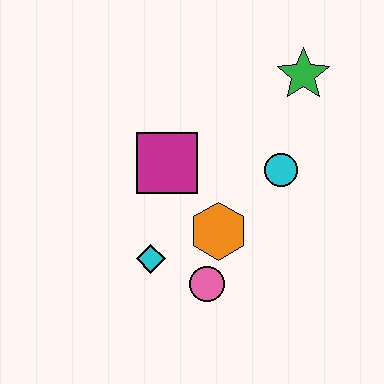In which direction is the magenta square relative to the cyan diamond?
The magenta square is above the cyan diamond.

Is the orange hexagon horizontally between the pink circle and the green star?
Yes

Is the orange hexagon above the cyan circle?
No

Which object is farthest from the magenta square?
The green star is farthest from the magenta square.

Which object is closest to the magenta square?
The orange hexagon is closest to the magenta square.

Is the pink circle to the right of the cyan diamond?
Yes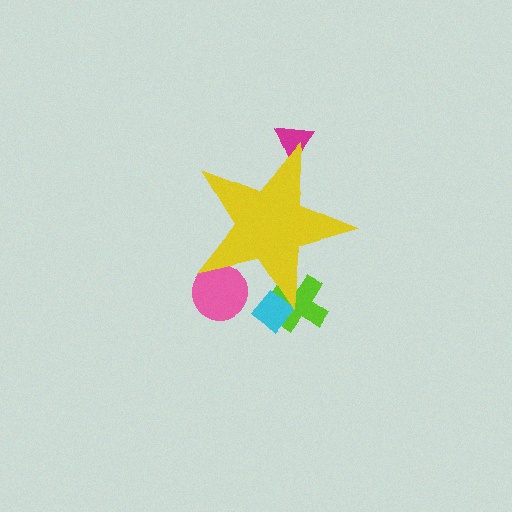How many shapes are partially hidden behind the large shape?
4 shapes are partially hidden.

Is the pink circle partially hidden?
Yes, the pink circle is partially hidden behind the yellow star.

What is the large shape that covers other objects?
A yellow star.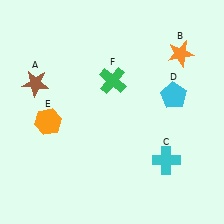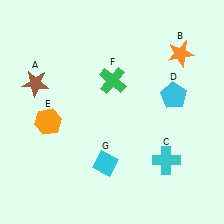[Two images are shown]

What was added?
A cyan diamond (G) was added in Image 2.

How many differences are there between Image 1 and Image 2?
There is 1 difference between the two images.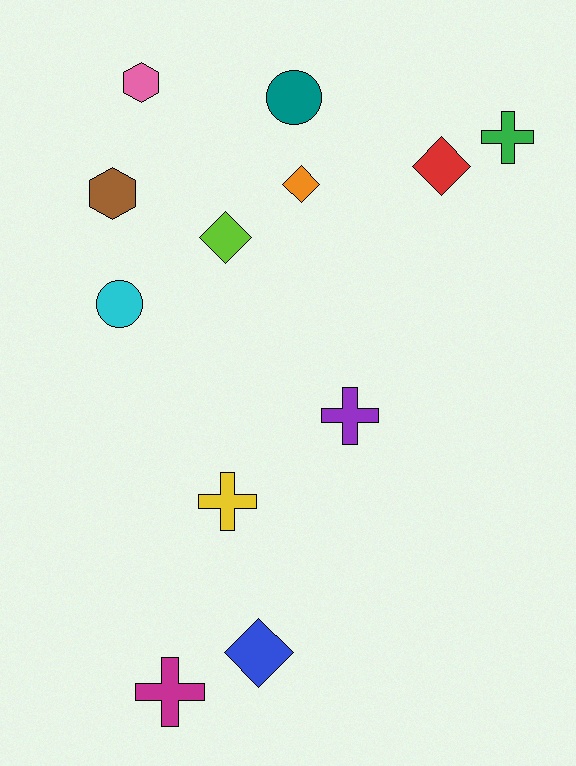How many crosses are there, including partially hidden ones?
There are 4 crosses.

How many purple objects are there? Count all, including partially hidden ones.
There is 1 purple object.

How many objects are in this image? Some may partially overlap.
There are 12 objects.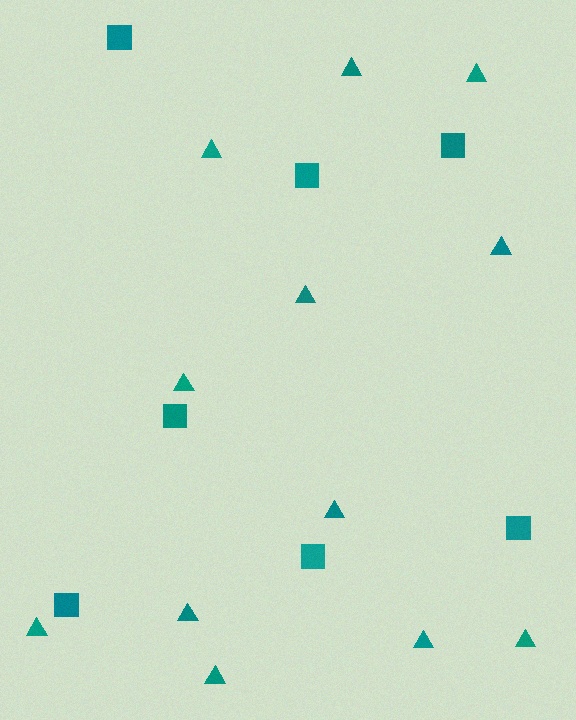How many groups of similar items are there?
There are 2 groups: one group of squares (7) and one group of triangles (12).